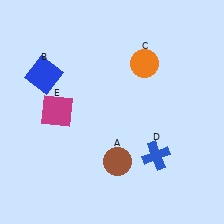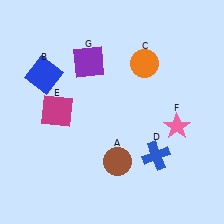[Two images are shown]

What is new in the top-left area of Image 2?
A purple square (G) was added in the top-left area of Image 2.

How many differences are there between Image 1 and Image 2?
There are 2 differences between the two images.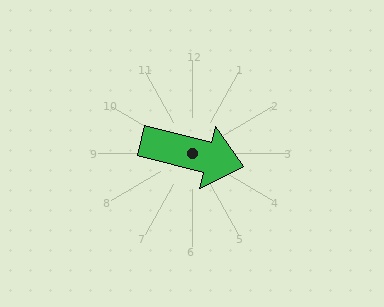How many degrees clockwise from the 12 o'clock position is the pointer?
Approximately 104 degrees.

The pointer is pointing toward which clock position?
Roughly 3 o'clock.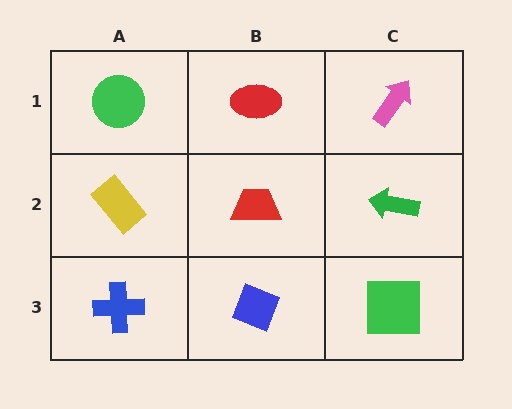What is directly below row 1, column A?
A yellow rectangle.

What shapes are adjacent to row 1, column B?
A red trapezoid (row 2, column B), a green circle (row 1, column A), a pink arrow (row 1, column C).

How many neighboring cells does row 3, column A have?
2.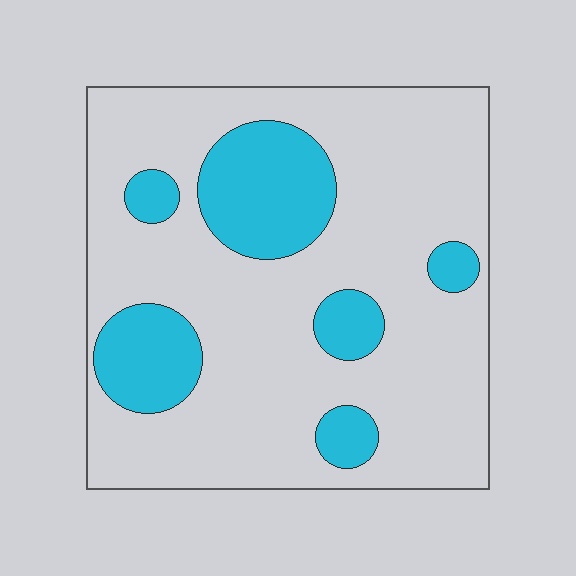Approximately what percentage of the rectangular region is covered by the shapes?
Approximately 25%.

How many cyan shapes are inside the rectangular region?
6.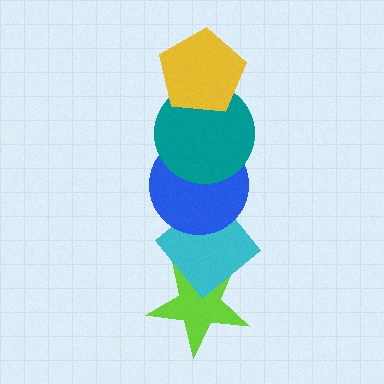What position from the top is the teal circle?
The teal circle is 2nd from the top.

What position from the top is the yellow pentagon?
The yellow pentagon is 1st from the top.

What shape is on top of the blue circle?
The teal circle is on top of the blue circle.